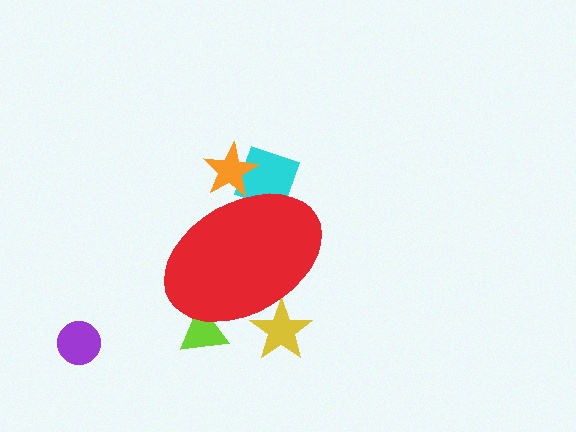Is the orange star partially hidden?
Yes, the orange star is partially hidden behind the red ellipse.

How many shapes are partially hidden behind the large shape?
4 shapes are partially hidden.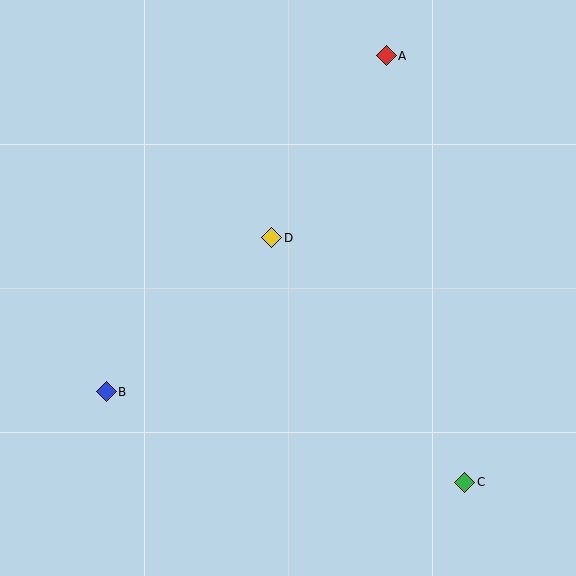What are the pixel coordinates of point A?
Point A is at (386, 56).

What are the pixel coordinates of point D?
Point D is at (272, 238).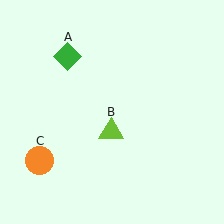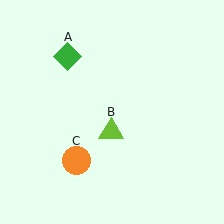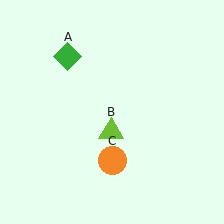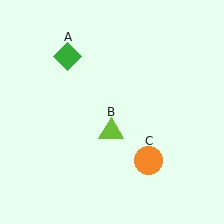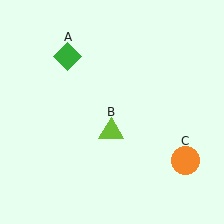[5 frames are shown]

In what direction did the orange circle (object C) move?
The orange circle (object C) moved right.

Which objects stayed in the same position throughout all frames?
Green diamond (object A) and lime triangle (object B) remained stationary.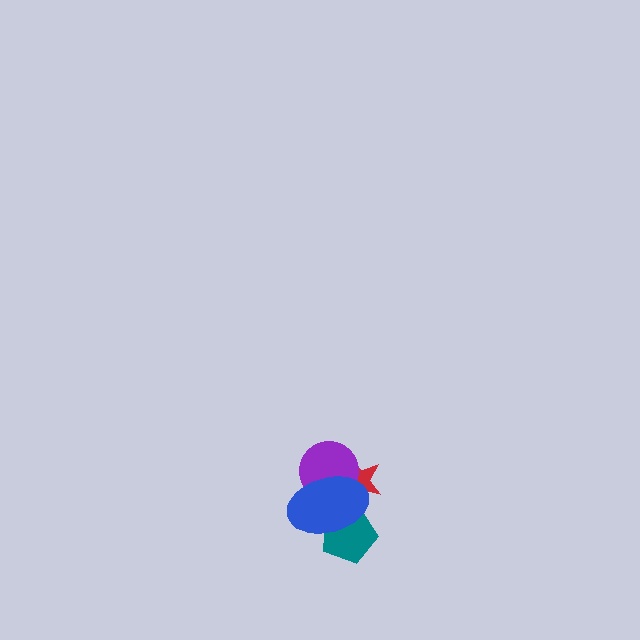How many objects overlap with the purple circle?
2 objects overlap with the purple circle.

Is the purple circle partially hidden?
Yes, it is partially covered by another shape.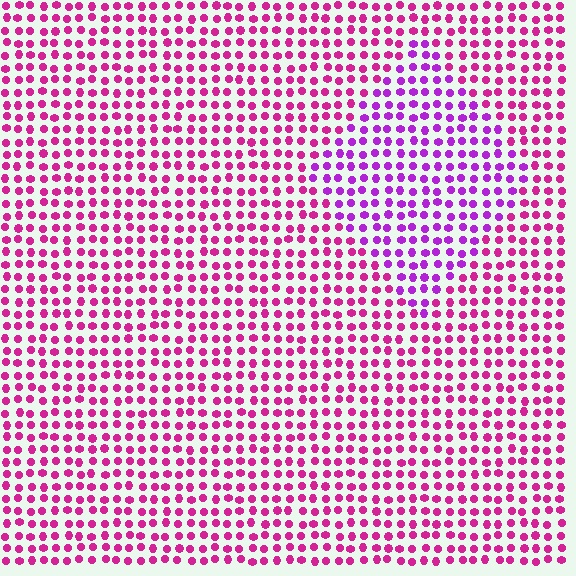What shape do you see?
I see a diamond.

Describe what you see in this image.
The image is filled with small magenta elements in a uniform arrangement. A diamond-shaped region is visible where the elements are tinted to a slightly different hue, forming a subtle color boundary.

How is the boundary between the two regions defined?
The boundary is defined purely by a slight shift in hue (about 33 degrees). Spacing, size, and orientation are identical on both sides.